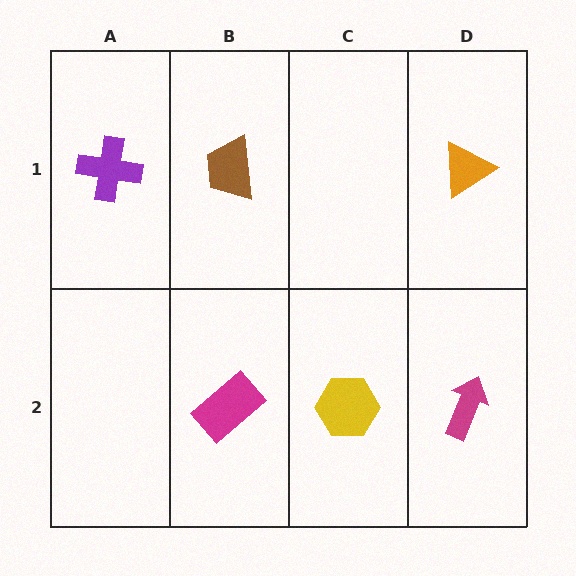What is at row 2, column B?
A magenta rectangle.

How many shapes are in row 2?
3 shapes.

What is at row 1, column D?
An orange triangle.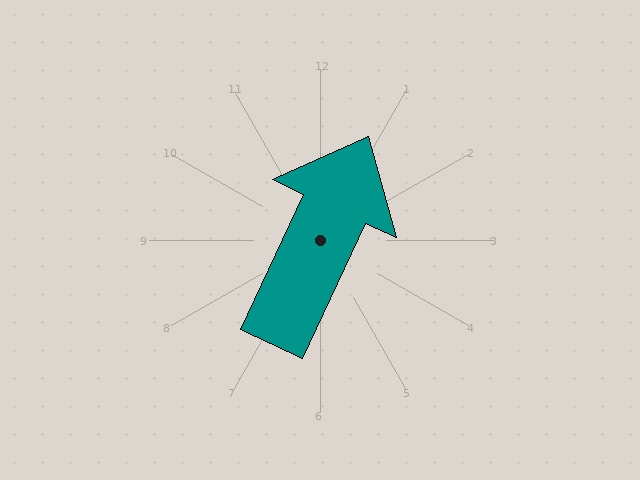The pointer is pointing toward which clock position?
Roughly 1 o'clock.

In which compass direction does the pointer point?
Northeast.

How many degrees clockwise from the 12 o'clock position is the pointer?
Approximately 25 degrees.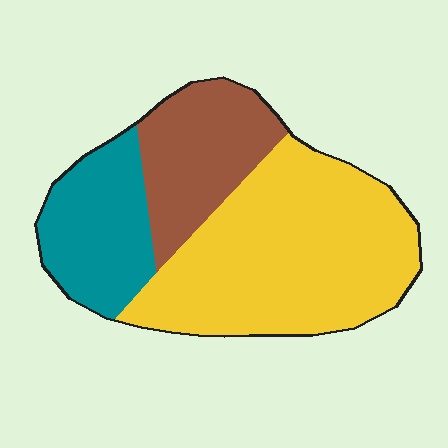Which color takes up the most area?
Yellow, at roughly 55%.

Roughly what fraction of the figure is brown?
Brown takes up less than a quarter of the figure.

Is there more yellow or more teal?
Yellow.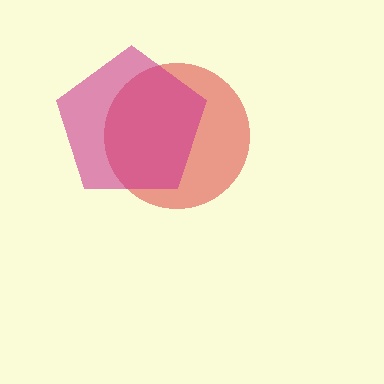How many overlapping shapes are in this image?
There are 2 overlapping shapes in the image.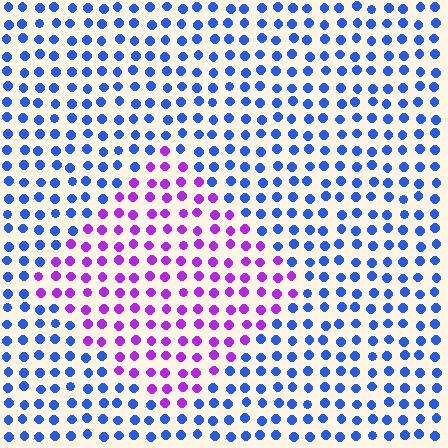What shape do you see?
I see a diamond.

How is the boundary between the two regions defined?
The boundary is defined purely by a slight shift in hue (about 63 degrees). Spacing, size, and orientation are identical on both sides.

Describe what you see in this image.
The image is filled with small blue elements in a uniform arrangement. A diamond-shaped region is visible where the elements are tinted to a slightly different hue, forming a subtle color boundary.